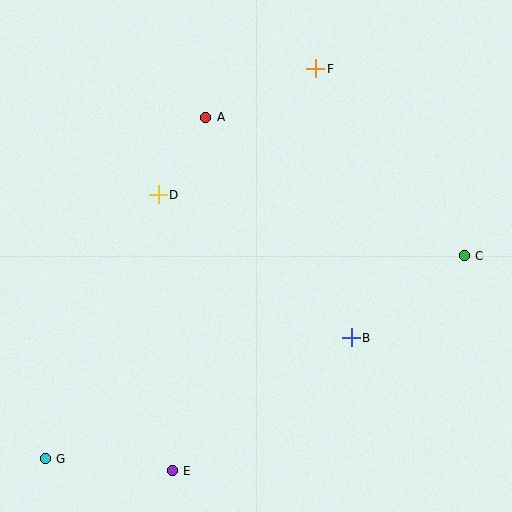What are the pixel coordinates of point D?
Point D is at (158, 195).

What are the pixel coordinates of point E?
Point E is at (172, 471).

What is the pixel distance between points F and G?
The distance between F and G is 475 pixels.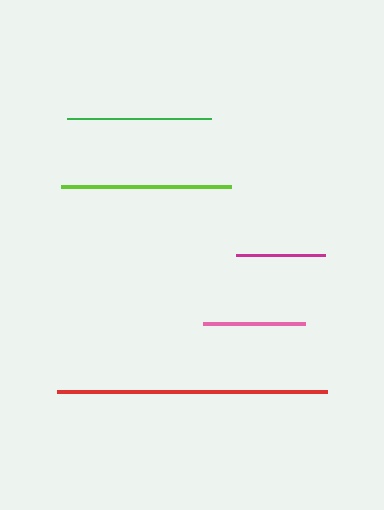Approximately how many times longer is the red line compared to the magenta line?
The red line is approximately 3.1 times the length of the magenta line.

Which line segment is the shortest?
The magenta line is the shortest at approximately 88 pixels.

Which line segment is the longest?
The red line is the longest at approximately 271 pixels.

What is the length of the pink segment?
The pink segment is approximately 102 pixels long.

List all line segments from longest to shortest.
From longest to shortest: red, lime, green, pink, magenta.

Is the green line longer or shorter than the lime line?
The lime line is longer than the green line.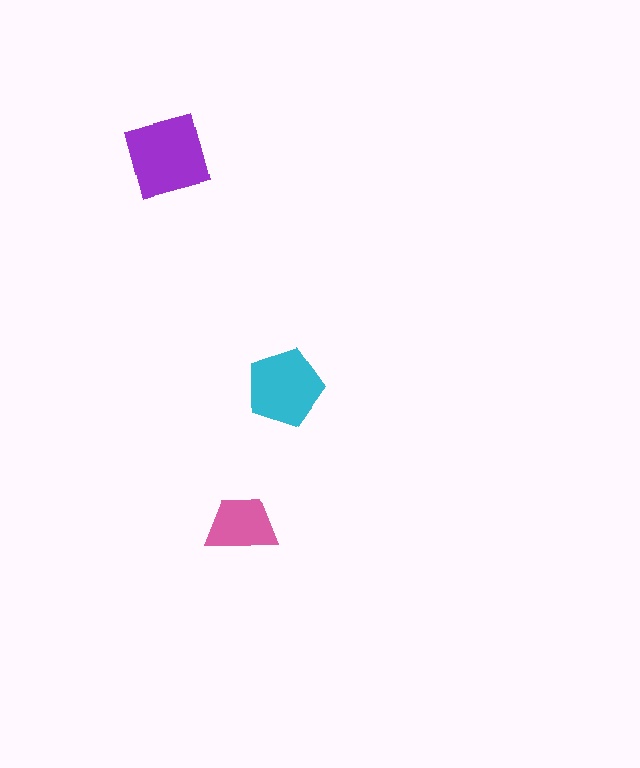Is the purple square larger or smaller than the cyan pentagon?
Larger.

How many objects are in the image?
There are 3 objects in the image.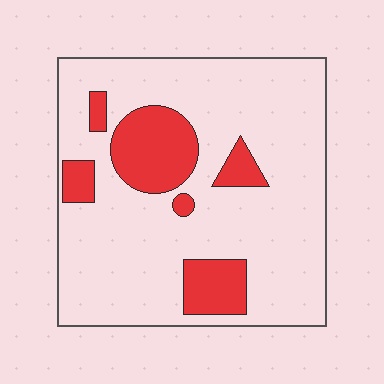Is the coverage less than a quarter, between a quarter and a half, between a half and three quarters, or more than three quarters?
Less than a quarter.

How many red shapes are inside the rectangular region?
6.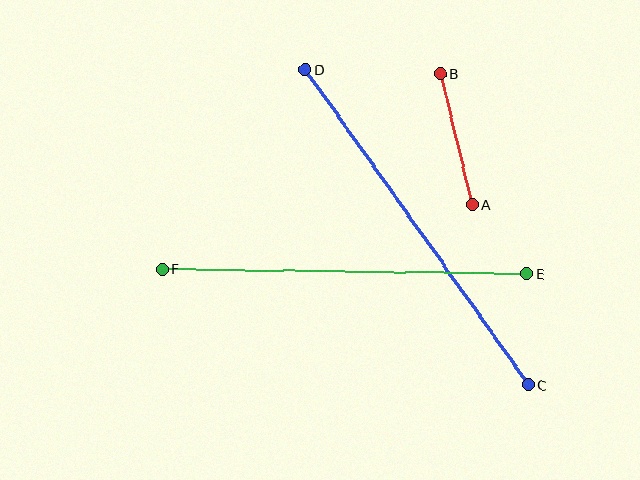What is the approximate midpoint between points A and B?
The midpoint is at approximately (456, 139) pixels.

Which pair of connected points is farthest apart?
Points C and D are farthest apart.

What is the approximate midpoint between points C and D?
The midpoint is at approximately (417, 227) pixels.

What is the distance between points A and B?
The distance is approximately 135 pixels.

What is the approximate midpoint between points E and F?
The midpoint is at approximately (345, 272) pixels.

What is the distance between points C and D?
The distance is approximately 386 pixels.